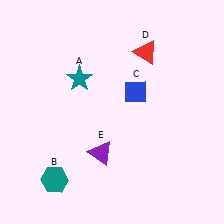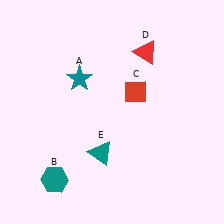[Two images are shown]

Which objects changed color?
C changed from blue to red. E changed from purple to teal.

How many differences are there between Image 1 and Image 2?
There are 2 differences between the two images.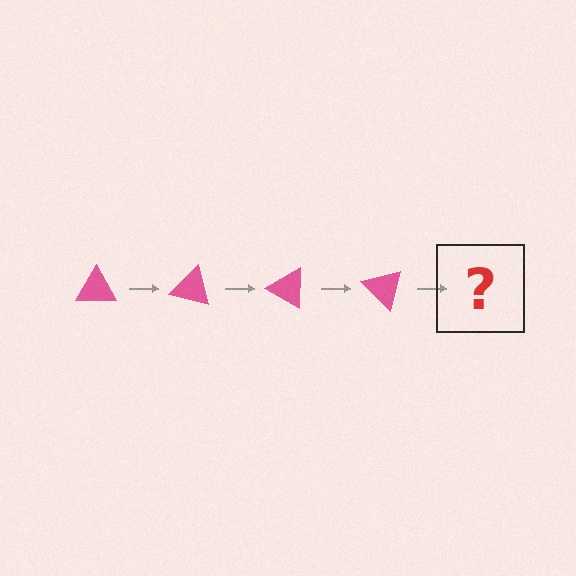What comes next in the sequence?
The next element should be a pink triangle rotated 60 degrees.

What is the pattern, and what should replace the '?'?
The pattern is that the triangle rotates 15 degrees each step. The '?' should be a pink triangle rotated 60 degrees.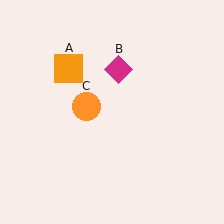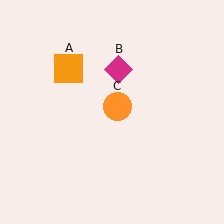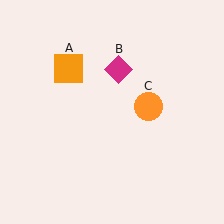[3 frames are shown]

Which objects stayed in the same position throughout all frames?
Orange square (object A) and magenta diamond (object B) remained stationary.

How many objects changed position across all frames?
1 object changed position: orange circle (object C).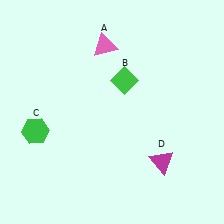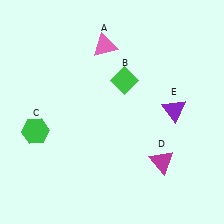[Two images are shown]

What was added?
A purple triangle (E) was added in Image 2.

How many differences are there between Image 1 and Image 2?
There is 1 difference between the two images.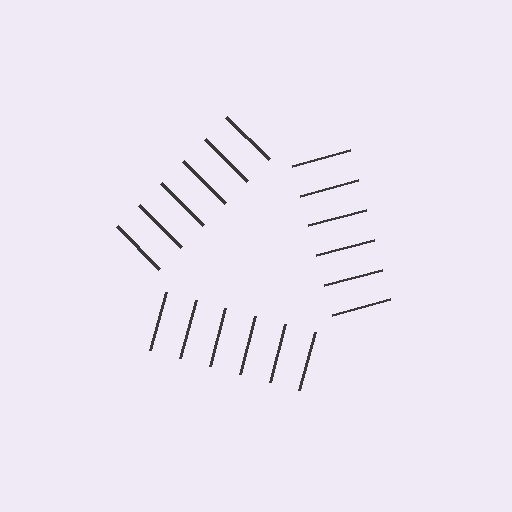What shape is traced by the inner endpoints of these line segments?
An illusory triangle — the line segments terminate on its edges but no continuous stroke is drawn.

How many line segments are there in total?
18 — 6 along each of the 3 edges.